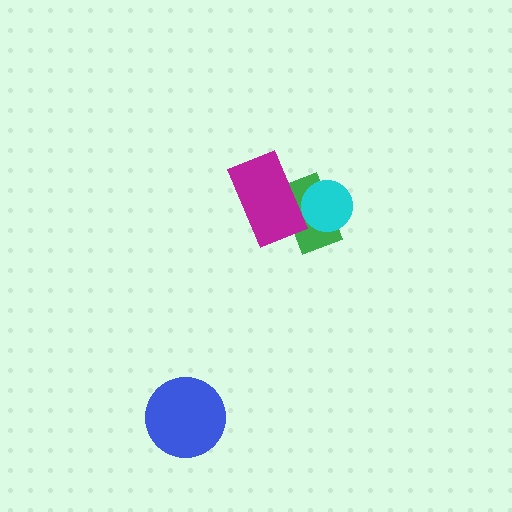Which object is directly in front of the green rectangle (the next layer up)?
The cyan circle is directly in front of the green rectangle.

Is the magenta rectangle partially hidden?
No, no other shape covers it.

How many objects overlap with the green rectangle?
2 objects overlap with the green rectangle.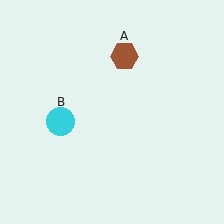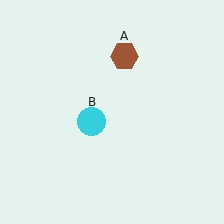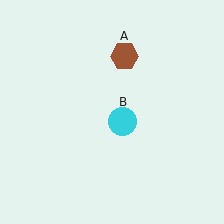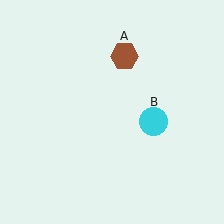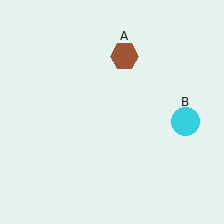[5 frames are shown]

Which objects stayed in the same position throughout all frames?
Brown hexagon (object A) remained stationary.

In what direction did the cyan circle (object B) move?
The cyan circle (object B) moved right.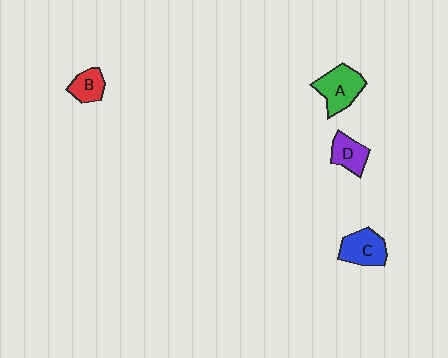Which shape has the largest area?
Shape A (green).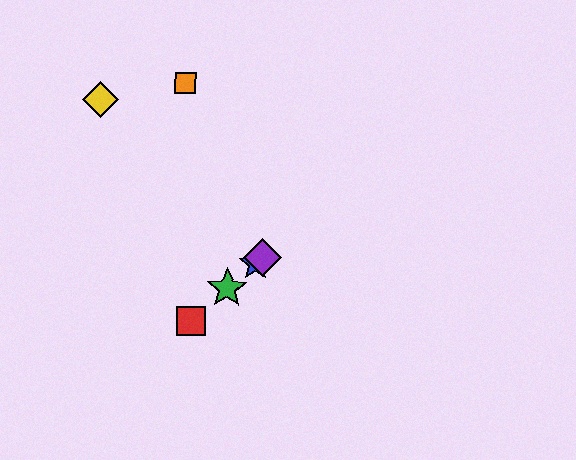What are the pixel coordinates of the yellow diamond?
The yellow diamond is at (100, 100).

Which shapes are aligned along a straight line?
The red square, the blue star, the green star, the purple diamond are aligned along a straight line.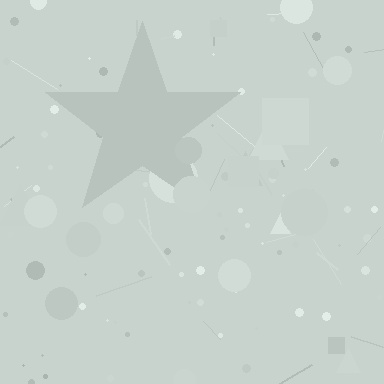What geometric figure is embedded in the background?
A star is embedded in the background.